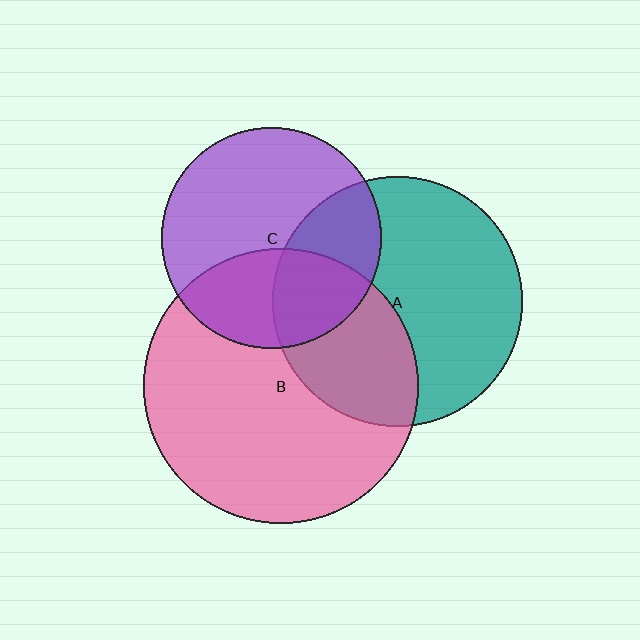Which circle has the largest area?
Circle B (pink).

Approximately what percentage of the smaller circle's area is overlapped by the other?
Approximately 35%.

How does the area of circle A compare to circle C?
Approximately 1.3 times.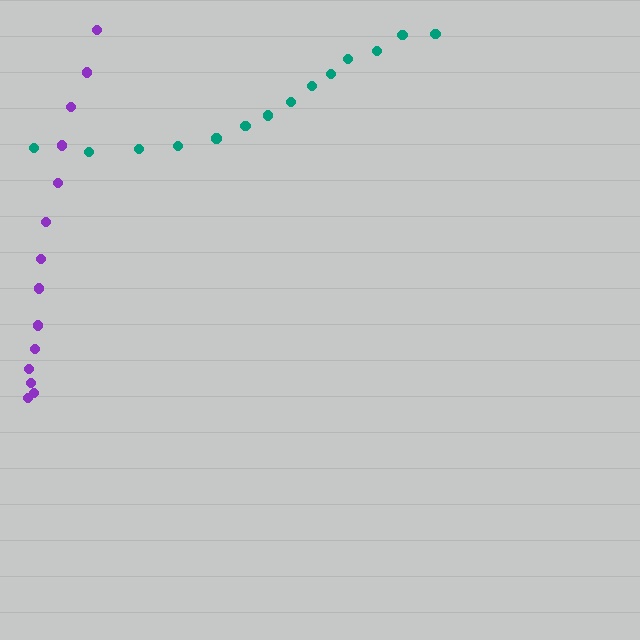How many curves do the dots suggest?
There are 2 distinct paths.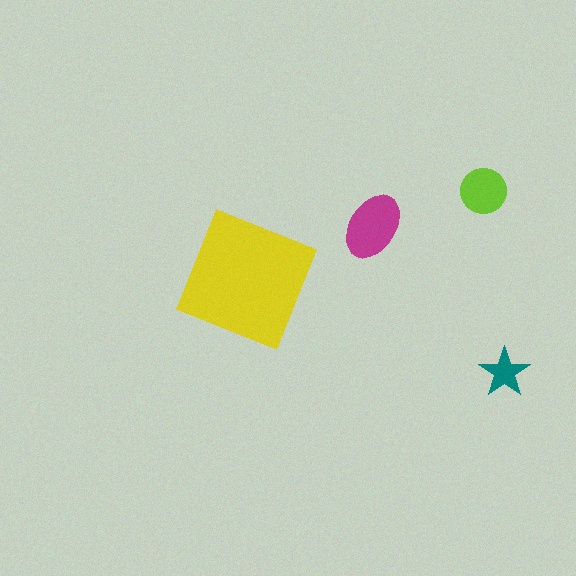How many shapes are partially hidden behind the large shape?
0 shapes are partially hidden.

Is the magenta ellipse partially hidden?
No, the magenta ellipse is fully visible.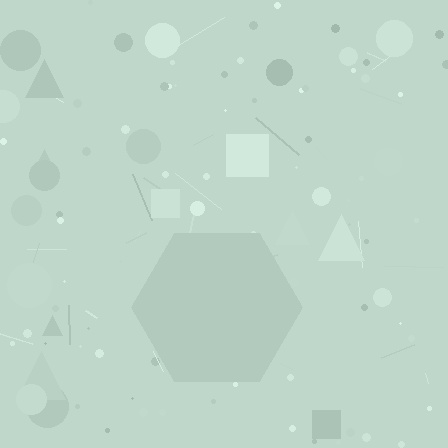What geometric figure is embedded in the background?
A hexagon is embedded in the background.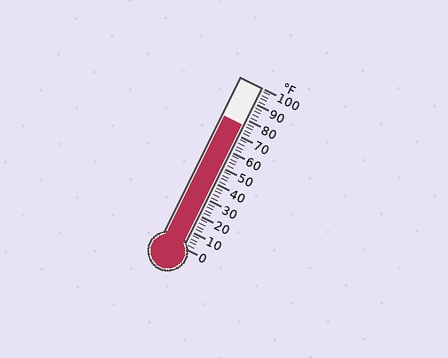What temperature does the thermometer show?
The thermometer shows approximately 76°F.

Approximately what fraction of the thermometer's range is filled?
The thermometer is filled to approximately 75% of its range.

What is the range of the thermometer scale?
The thermometer scale ranges from 0°F to 100°F.